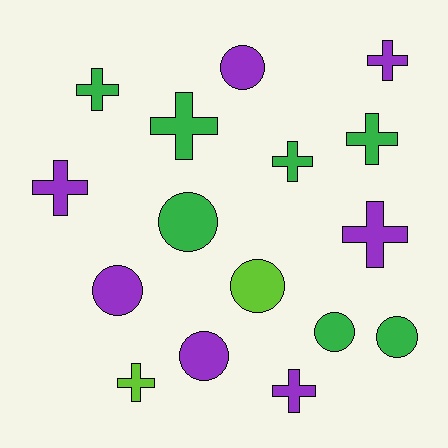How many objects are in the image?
There are 16 objects.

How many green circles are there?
There are 3 green circles.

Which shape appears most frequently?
Cross, with 9 objects.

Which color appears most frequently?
Purple, with 7 objects.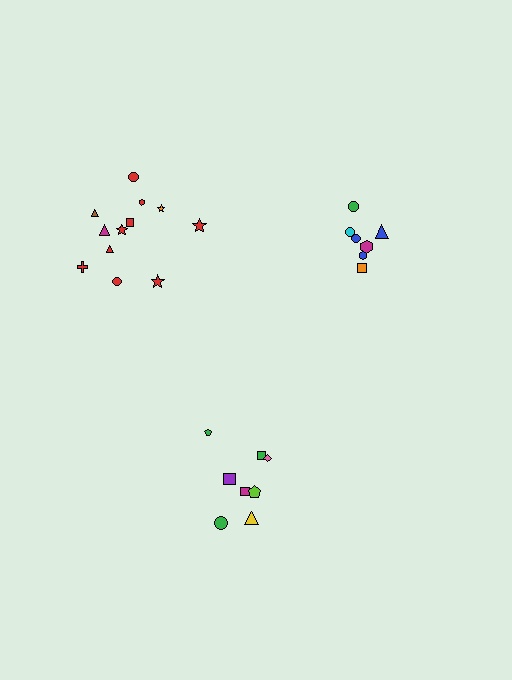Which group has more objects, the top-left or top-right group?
The top-left group.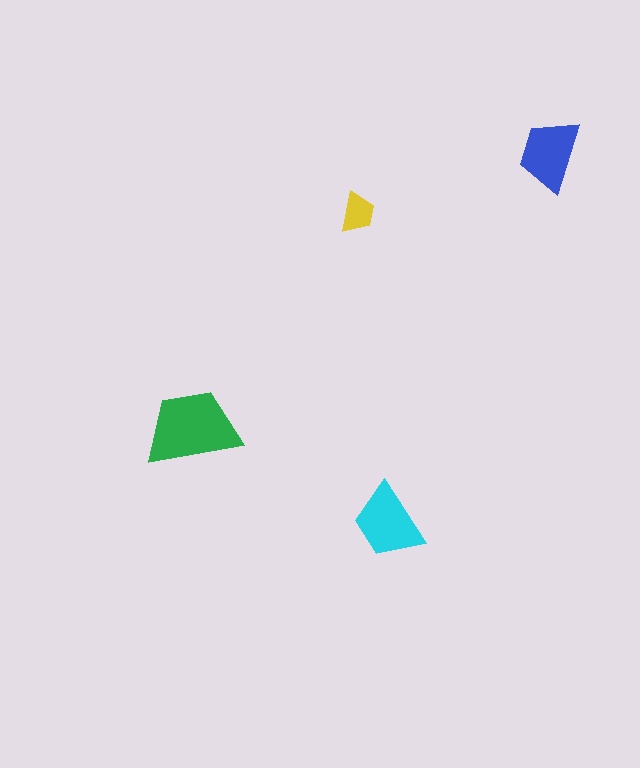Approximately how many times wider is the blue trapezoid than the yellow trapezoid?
About 2 times wider.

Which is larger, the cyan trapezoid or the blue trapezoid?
The cyan one.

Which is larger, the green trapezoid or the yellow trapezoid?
The green one.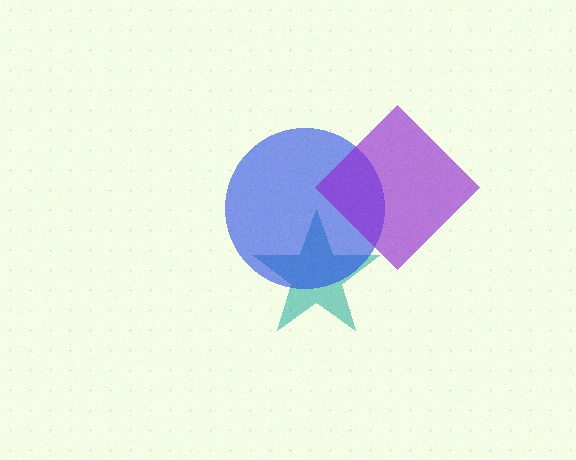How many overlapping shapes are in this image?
There are 3 overlapping shapes in the image.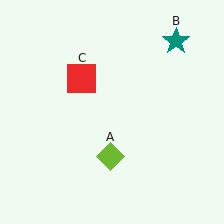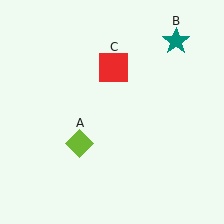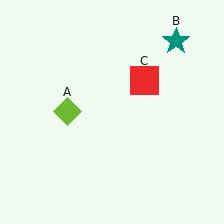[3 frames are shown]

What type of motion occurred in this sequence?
The lime diamond (object A), red square (object C) rotated clockwise around the center of the scene.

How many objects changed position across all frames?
2 objects changed position: lime diamond (object A), red square (object C).